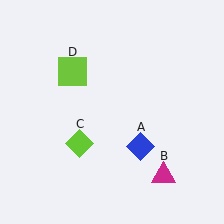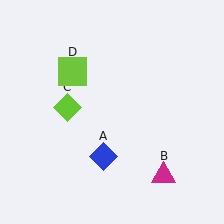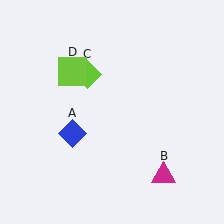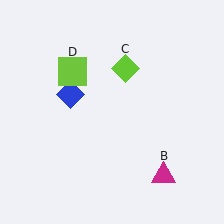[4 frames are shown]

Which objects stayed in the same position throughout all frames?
Magenta triangle (object B) and lime square (object D) remained stationary.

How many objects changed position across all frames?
2 objects changed position: blue diamond (object A), lime diamond (object C).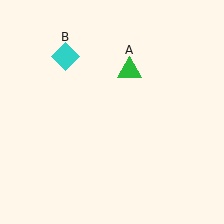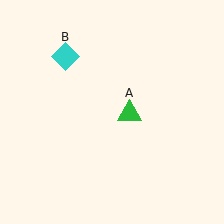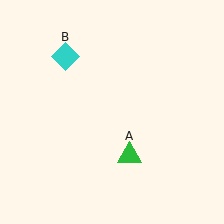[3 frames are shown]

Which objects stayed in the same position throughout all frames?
Cyan diamond (object B) remained stationary.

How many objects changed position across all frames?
1 object changed position: green triangle (object A).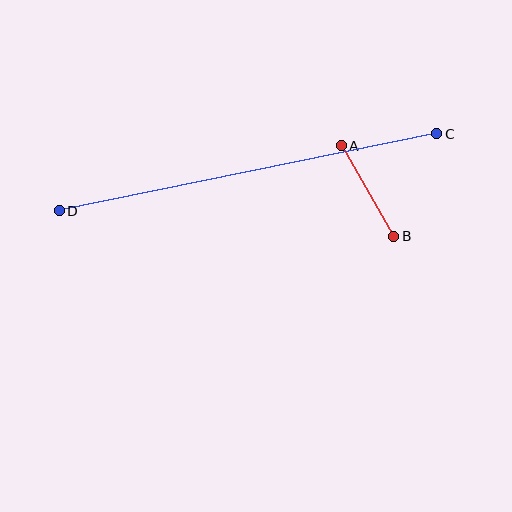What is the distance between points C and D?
The distance is approximately 386 pixels.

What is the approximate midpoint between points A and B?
The midpoint is at approximately (367, 191) pixels.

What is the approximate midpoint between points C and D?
The midpoint is at approximately (248, 172) pixels.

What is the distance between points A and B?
The distance is approximately 105 pixels.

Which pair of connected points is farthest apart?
Points C and D are farthest apart.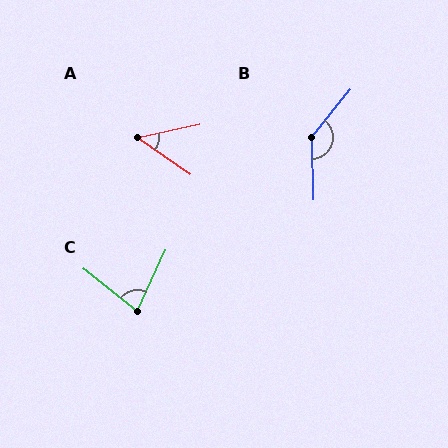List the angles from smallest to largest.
A (47°), C (76°), B (139°).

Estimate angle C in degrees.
Approximately 76 degrees.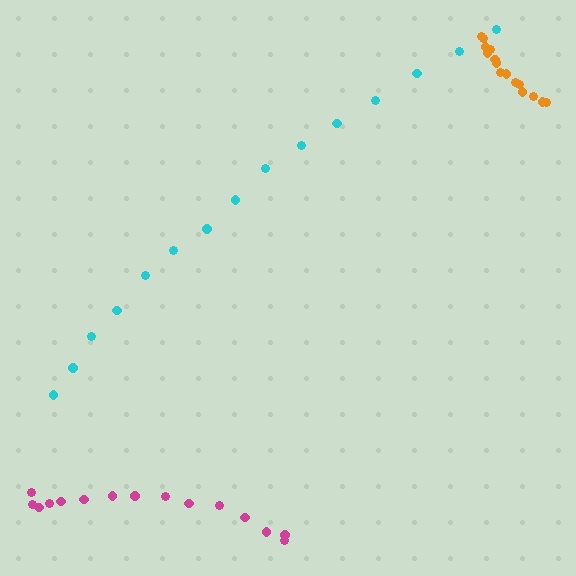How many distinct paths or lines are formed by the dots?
There are 3 distinct paths.